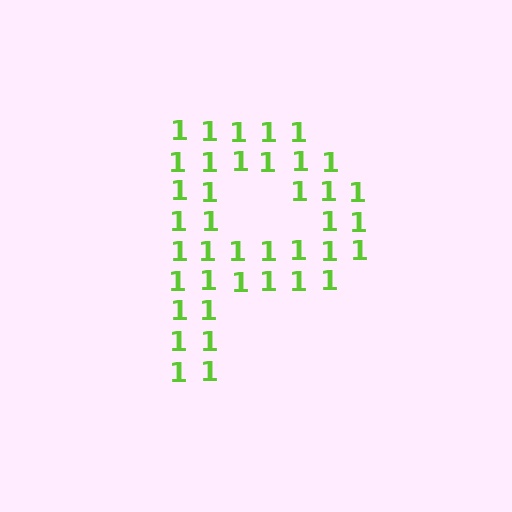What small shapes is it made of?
It is made of small digit 1's.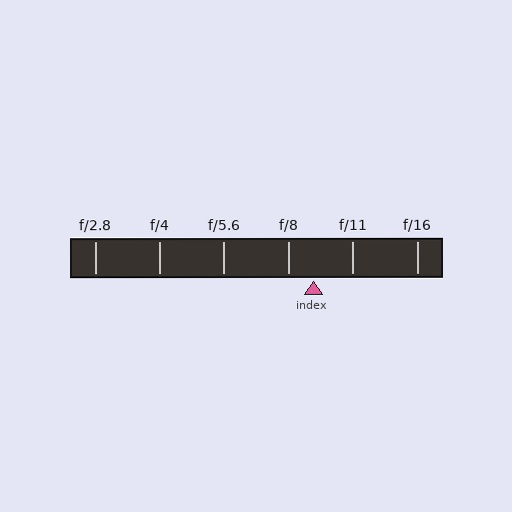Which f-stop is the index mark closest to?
The index mark is closest to f/8.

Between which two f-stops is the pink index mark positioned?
The index mark is between f/8 and f/11.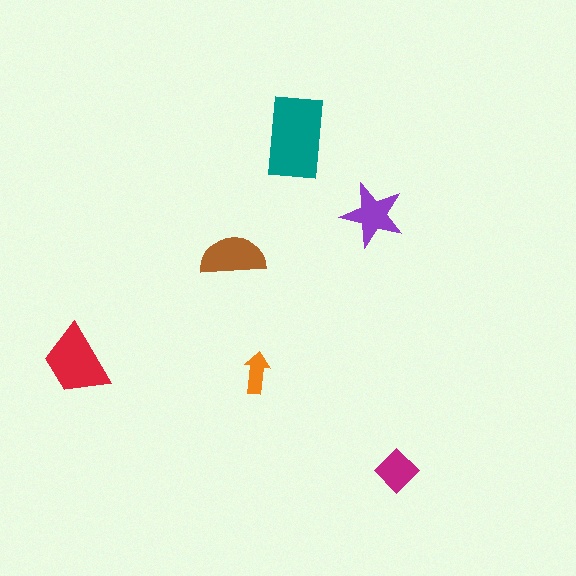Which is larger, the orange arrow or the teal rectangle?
The teal rectangle.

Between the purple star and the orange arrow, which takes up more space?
The purple star.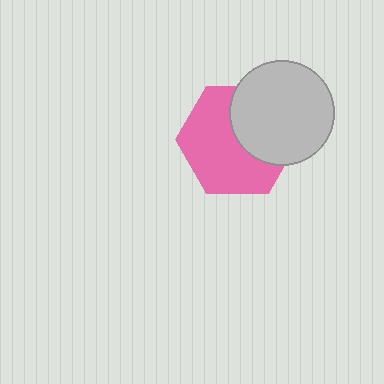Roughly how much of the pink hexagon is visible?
About half of it is visible (roughly 61%).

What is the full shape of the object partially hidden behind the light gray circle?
The partially hidden object is a pink hexagon.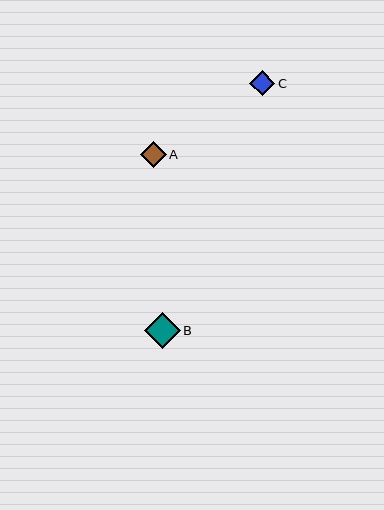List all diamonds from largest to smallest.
From largest to smallest: B, A, C.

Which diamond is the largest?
Diamond B is the largest with a size of approximately 36 pixels.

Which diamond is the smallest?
Diamond C is the smallest with a size of approximately 25 pixels.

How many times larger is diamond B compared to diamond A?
Diamond B is approximately 1.4 times the size of diamond A.